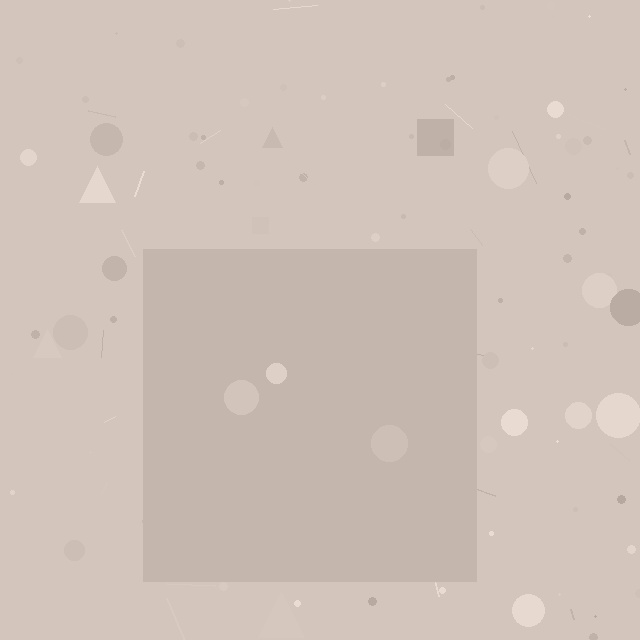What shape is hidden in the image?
A square is hidden in the image.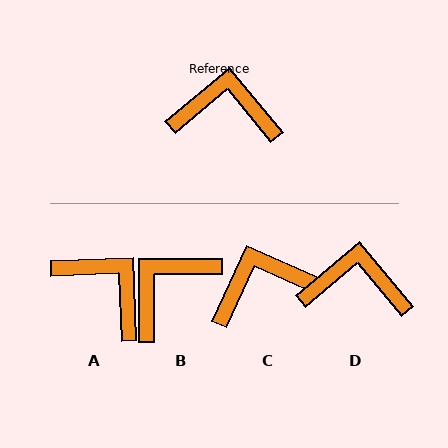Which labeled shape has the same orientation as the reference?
D.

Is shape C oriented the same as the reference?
No, it is off by about 26 degrees.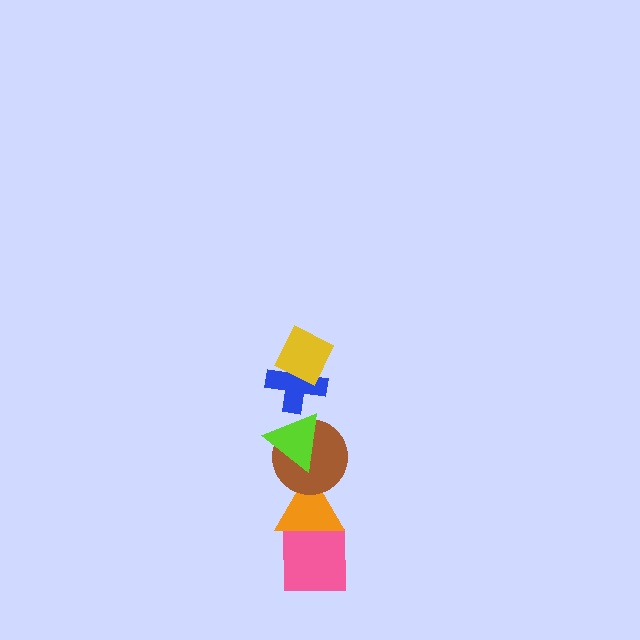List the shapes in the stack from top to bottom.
From top to bottom: the yellow diamond, the blue cross, the lime triangle, the brown circle, the orange triangle, the pink square.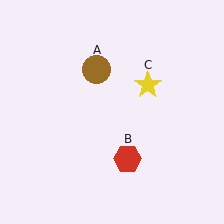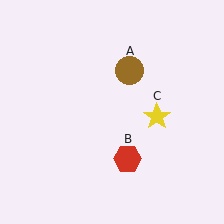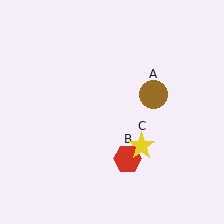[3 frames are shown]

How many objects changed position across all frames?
2 objects changed position: brown circle (object A), yellow star (object C).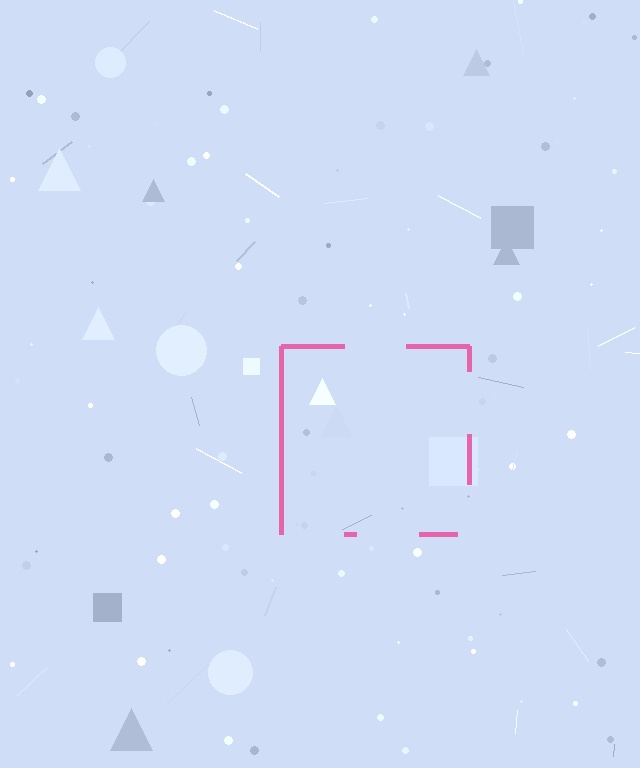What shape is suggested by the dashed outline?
The dashed outline suggests a square.